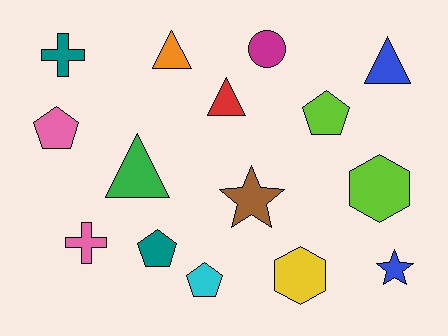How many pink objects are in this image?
There are 2 pink objects.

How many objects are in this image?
There are 15 objects.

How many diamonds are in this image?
There are no diamonds.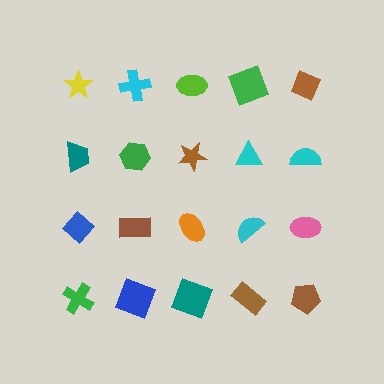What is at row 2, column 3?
A brown star.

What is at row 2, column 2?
A green hexagon.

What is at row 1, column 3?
A lime ellipse.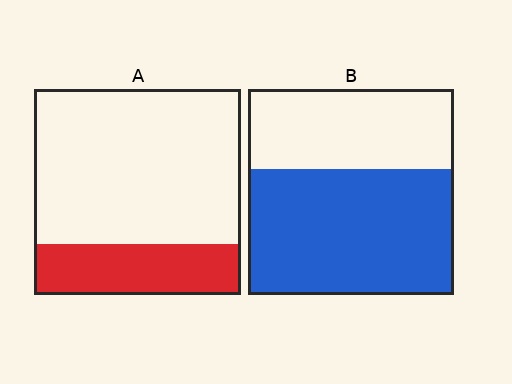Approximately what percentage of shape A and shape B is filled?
A is approximately 25% and B is approximately 60%.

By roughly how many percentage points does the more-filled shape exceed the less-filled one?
By roughly 35 percentage points (B over A).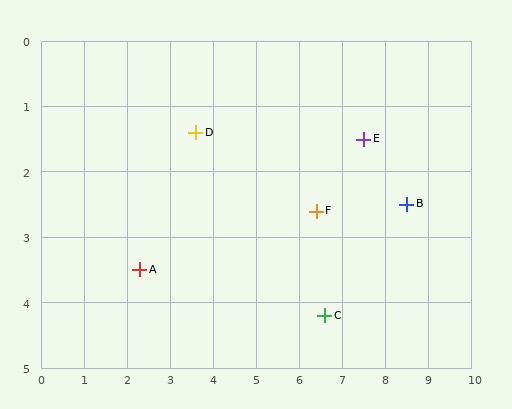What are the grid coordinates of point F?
Point F is at approximately (6.4, 2.6).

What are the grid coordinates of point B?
Point B is at approximately (8.5, 2.5).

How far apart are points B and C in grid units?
Points B and C are about 2.5 grid units apart.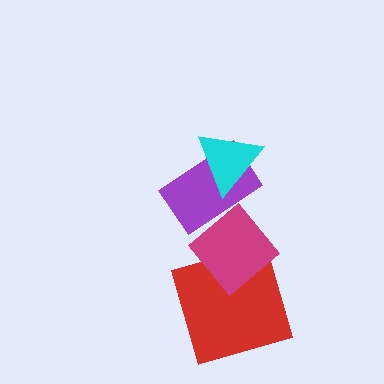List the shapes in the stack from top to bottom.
From top to bottom: the cyan triangle, the purple rectangle, the magenta diamond, the red square.